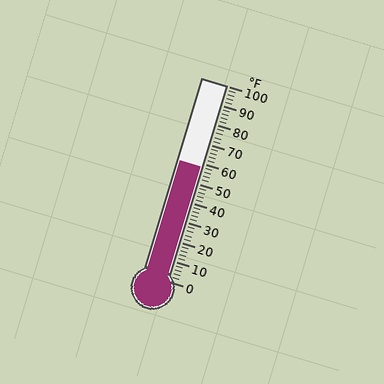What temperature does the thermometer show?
The thermometer shows approximately 58°F.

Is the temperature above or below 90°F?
The temperature is below 90°F.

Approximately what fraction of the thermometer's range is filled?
The thermometer is filled to approximately 60% of its range.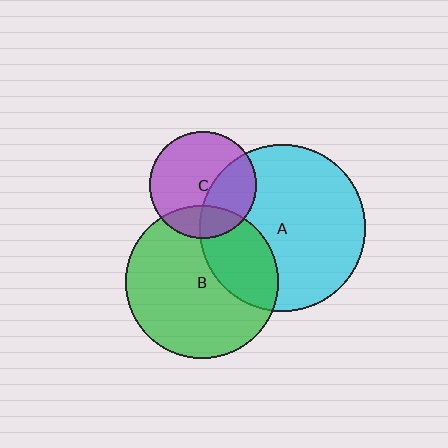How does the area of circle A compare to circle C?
Approximately 2.4 times.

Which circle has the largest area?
Circle A (cyan).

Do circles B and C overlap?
Yes.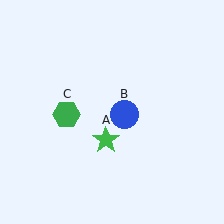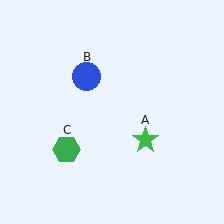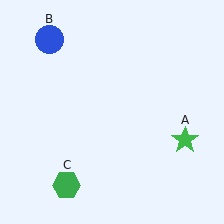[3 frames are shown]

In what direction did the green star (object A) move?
The green star (object A) moved right.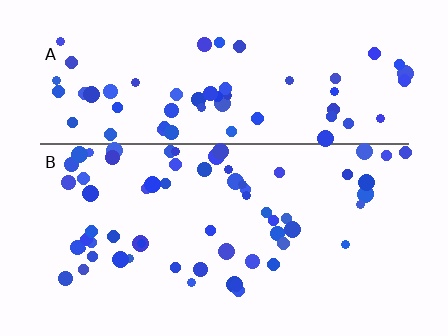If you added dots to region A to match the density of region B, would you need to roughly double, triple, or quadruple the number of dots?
Approximately double.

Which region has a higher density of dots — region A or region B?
B (the bottom).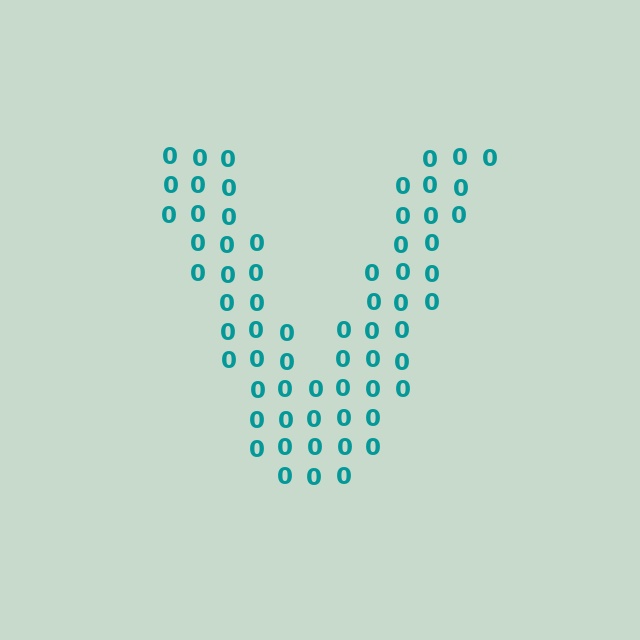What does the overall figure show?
The overall figure shows the letter V.